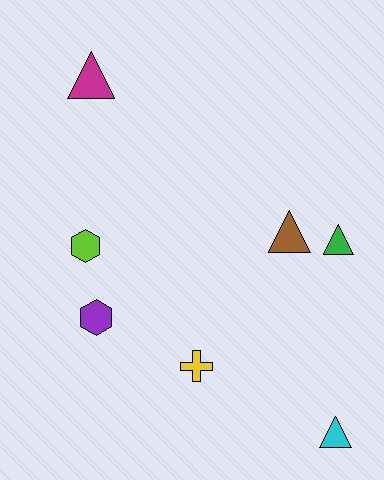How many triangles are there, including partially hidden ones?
There are 4 triangles.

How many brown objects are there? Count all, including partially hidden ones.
There is 1 brown object.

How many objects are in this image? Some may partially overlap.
There are 7 objects.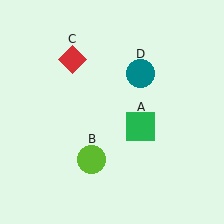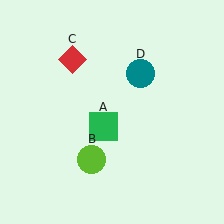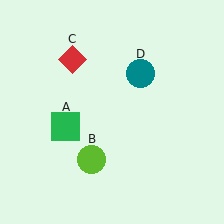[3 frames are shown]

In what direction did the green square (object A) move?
The green square (object A) moved left.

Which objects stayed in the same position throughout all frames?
Lime circle (object B) and red diamond (object C) and teal circle (object D) remained stationary.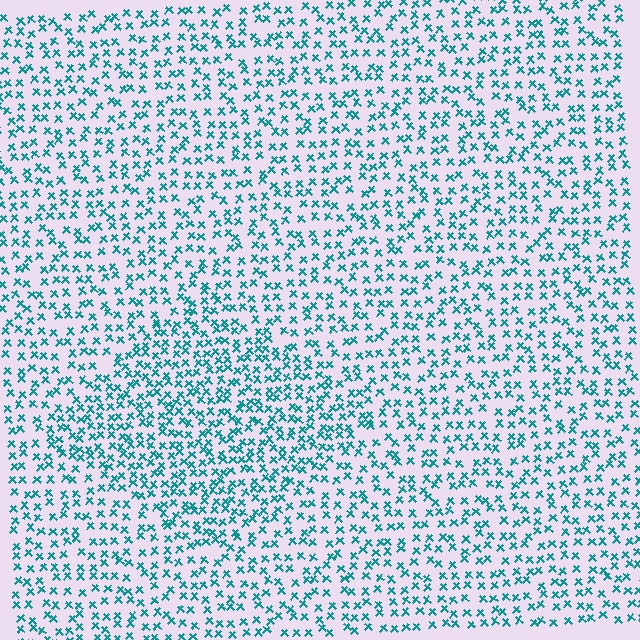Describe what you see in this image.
The image contains small teal elements arranged at two different densities. A diamond-shaped region is visible where the elements are more densely packed than the surrounding area.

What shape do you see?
I see a diamond.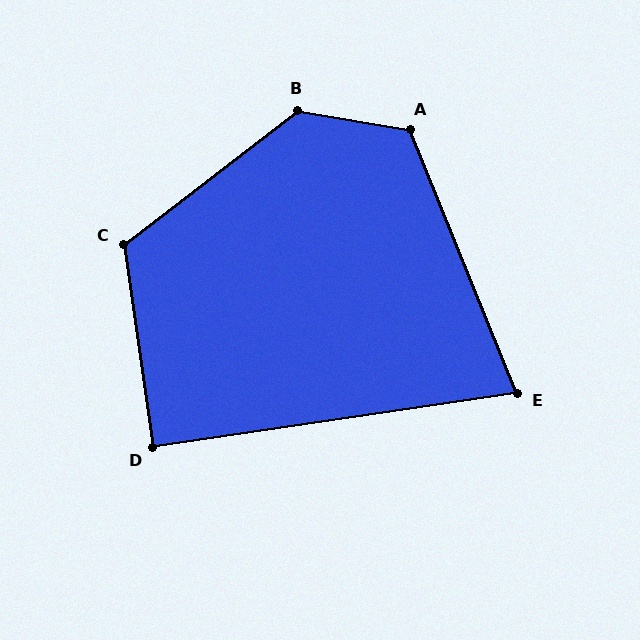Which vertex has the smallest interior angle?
E, at approximately 76 degrees.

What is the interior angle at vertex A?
Approximately 122 degrees (obtuse).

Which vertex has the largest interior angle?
B, at approximately 133 degrees.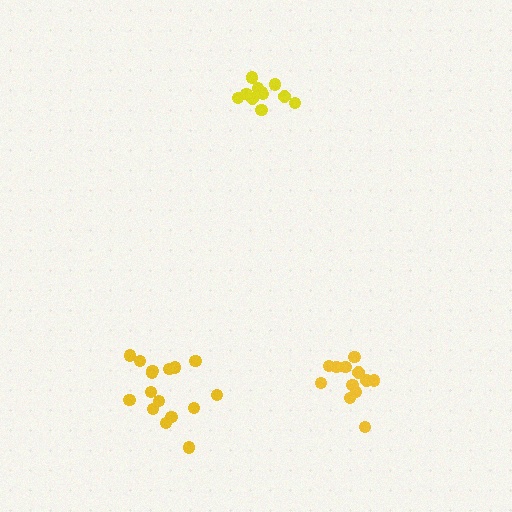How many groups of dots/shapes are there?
There are 3 groups.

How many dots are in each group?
Group 1: 16 dots, Group 2: 12 dots, Group 3: 11 dots (39 total).